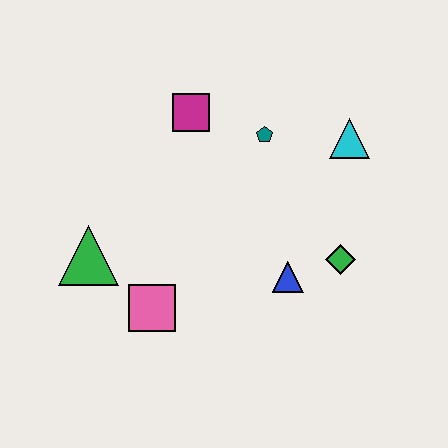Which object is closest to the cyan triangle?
The teal pentagon is closest to the cyan triangle.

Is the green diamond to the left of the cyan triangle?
Yes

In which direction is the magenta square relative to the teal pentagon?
The magenta square is to the left of the teal pentagon.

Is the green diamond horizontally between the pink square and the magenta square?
No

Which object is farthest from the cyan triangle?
The green triangle is farthest from the cyan triangle.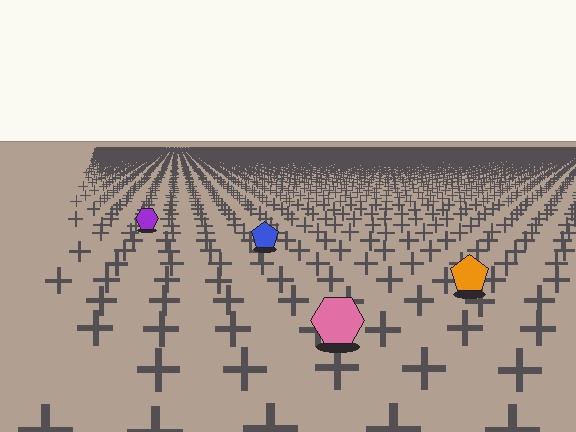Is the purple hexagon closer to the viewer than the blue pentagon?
No. The blue pentagon is closer — you can tell from the texture gradient: the ground texture is coarser near it.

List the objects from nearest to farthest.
From nearest to farthest: the pink hexagon, the orange pentagon, the blue pentagon, the purple hexagon.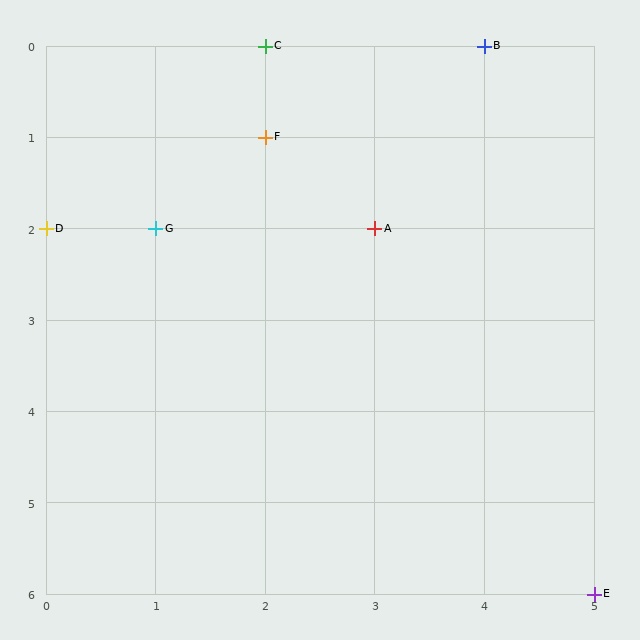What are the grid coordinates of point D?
Point D is at grid coordinates (0, 2).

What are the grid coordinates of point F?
Point F is at grid coordinates (2, 1).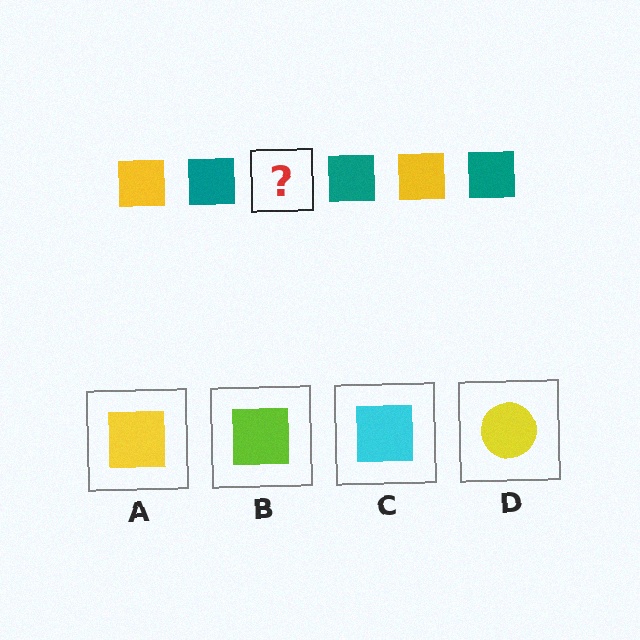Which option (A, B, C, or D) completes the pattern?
A.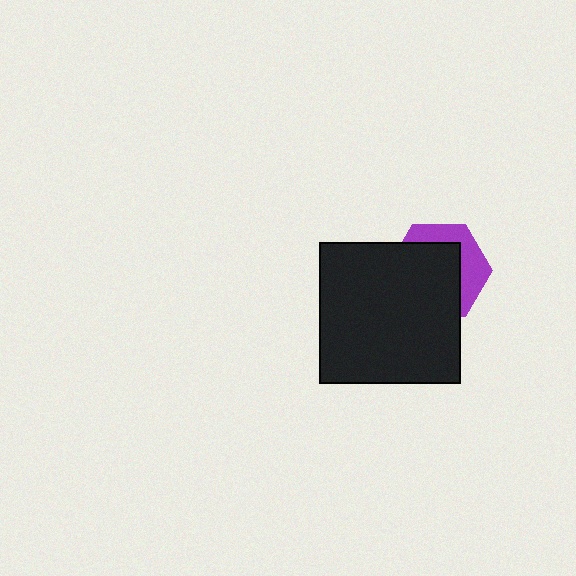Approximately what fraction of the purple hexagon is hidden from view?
Roughly 65% of the purple hexagon is hidden behind the black square.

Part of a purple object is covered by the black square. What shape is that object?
It is a hexagon.